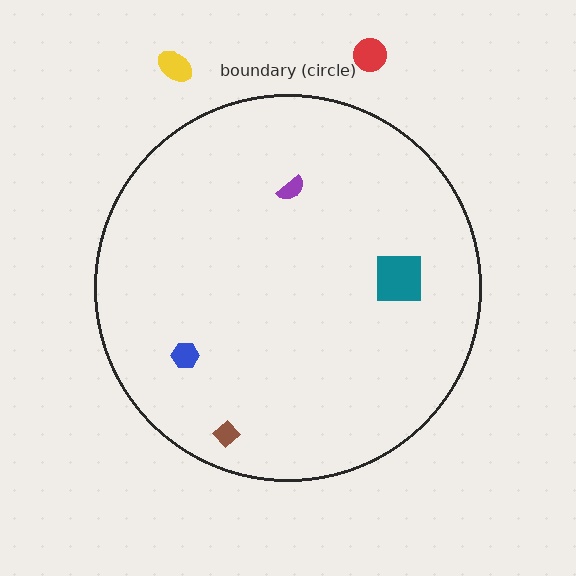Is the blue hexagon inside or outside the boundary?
Inside.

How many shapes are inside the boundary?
4 inside, 2 outside.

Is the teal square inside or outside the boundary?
Inside.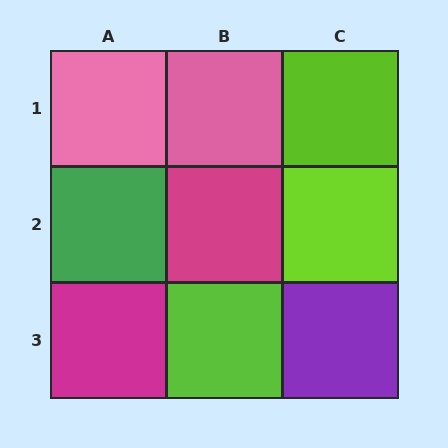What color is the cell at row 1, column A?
Pink.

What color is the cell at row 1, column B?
Pink.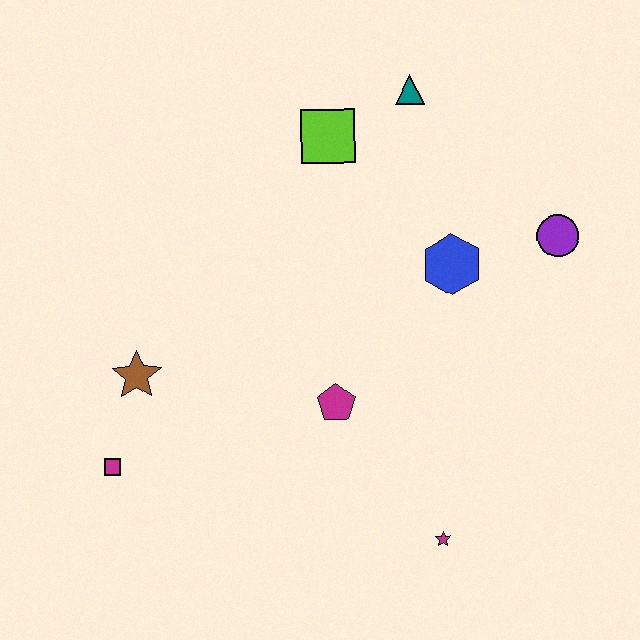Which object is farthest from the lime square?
The magenta star is farthest from the lime square.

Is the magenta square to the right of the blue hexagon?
No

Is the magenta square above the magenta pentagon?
No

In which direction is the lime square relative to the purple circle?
The lime square is to the left of the purple circle.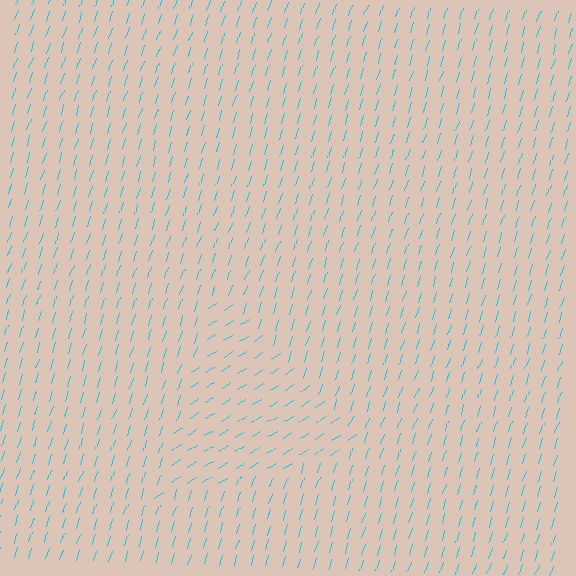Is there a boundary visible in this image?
Yes, there is a texture boundary formed by a change in line orientation.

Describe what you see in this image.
The image is filled with small cyan line segments. A triangle region in the image has lines oriented differently from the surrounding lines, creating a visible texture boundary.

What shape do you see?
I see a triangle.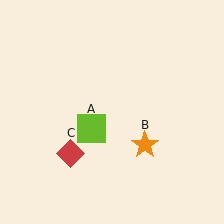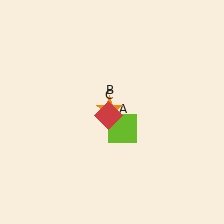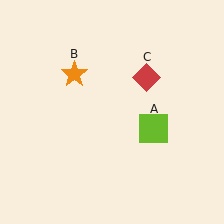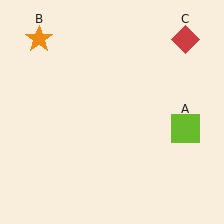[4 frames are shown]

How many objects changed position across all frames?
3 objects changed position: lime square (object A), orange star (object B), red diamond (object C).